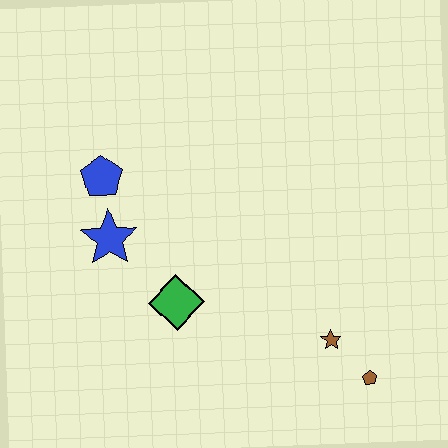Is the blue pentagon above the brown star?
Yes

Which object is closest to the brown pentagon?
The brown star is closest to the brown pentagon.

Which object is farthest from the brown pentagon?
The blue pentagon is farthest from the brown pentagon.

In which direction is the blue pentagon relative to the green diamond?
The blue pentagon is above the green diamond.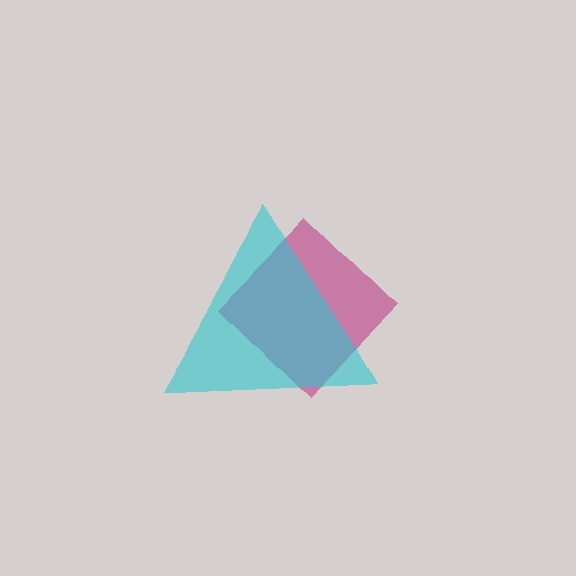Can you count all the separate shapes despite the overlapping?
Yes, there are 2 separate shapes.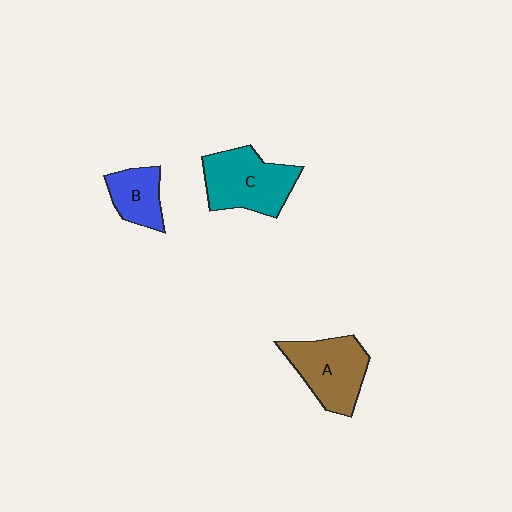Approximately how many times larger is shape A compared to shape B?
Approximately 1.6 times.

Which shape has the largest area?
Shape C (teal).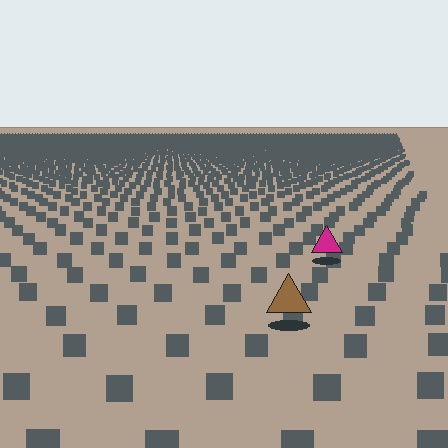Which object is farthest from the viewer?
The magenta triangle is farthest from the viewer. It appears smaller and the ground texture around it is denser.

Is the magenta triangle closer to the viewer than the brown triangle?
No. The brown triangle is closer — you can tell from the texture gradient: the ground texture is coarser near it.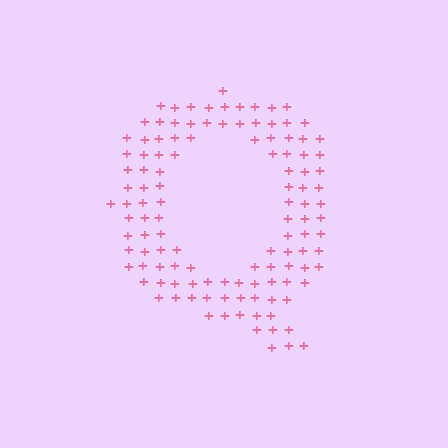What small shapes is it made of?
It is made of small plus signs.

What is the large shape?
The large shape is the letter Q.